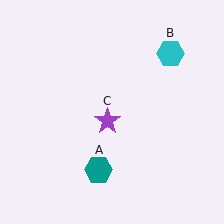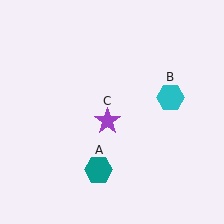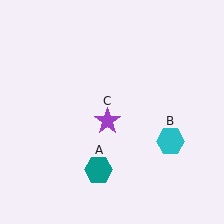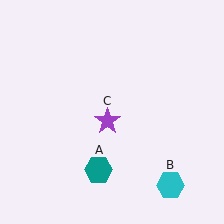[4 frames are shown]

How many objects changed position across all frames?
1 object changed position: cyan hexagon (object B).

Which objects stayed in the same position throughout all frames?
Teal hexagon (object A) and purple star (object C) remained stationary.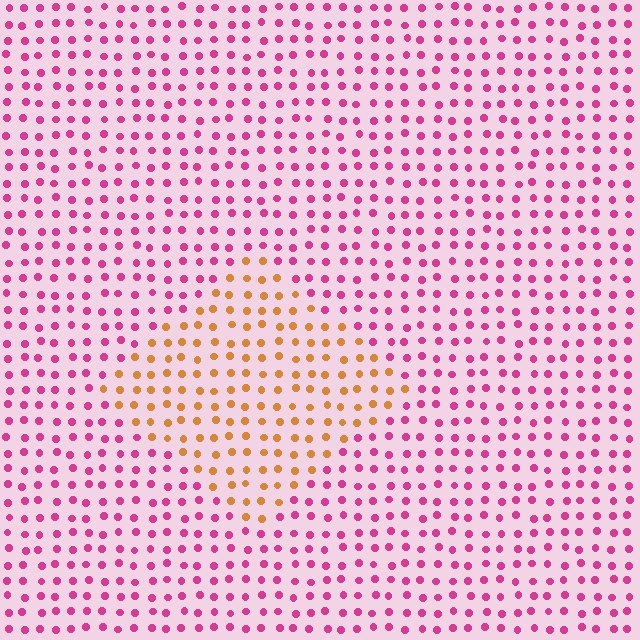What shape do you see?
I see a diamond.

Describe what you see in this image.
The image is filled with small magenta elements in a uniform arrangement. A diamond-shaped region is visible where the elements are tinted to a slightly different hue, forming a subtle color boundary.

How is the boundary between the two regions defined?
The boundary is defined purely by a slight shift in hue (about 63 degrees). Spacing, size, and orientation are identical on both sides.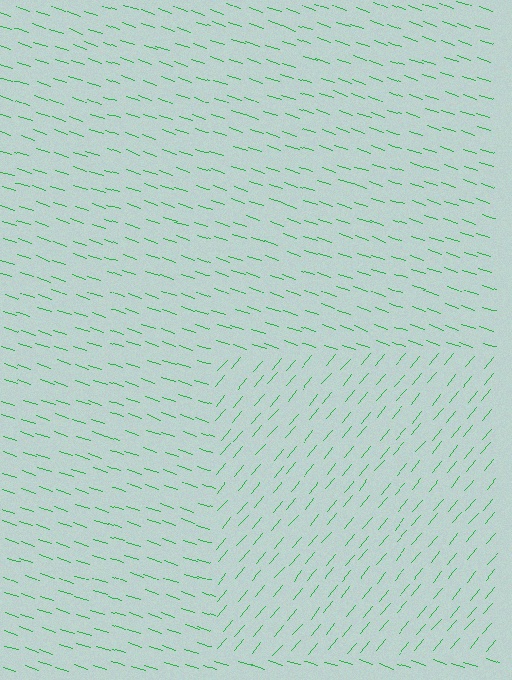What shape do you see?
I see a rectangle.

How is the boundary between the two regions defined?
The boundary is defined purely by a change in line orientation (approximately 69 degrees difference). All lines are the same color and thickness.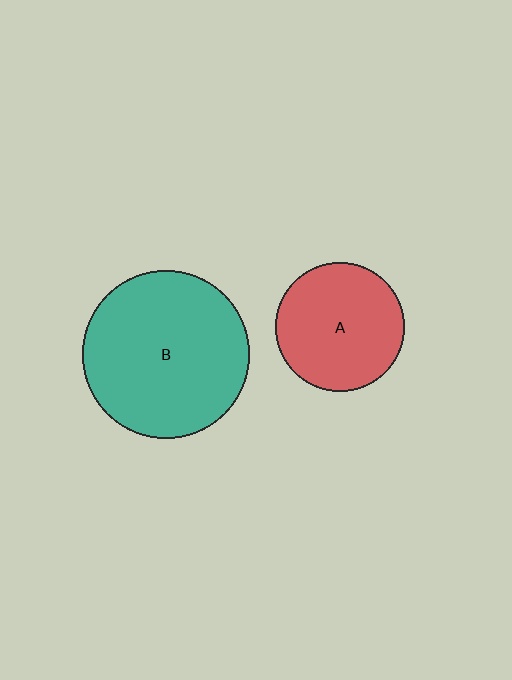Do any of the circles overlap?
No, none of the circles overlap.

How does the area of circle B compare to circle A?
Approximately 1.7 times.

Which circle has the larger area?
Circle B (teal).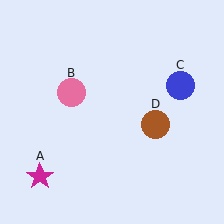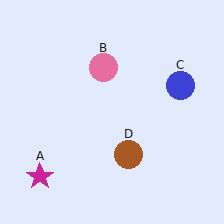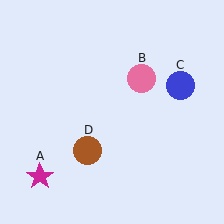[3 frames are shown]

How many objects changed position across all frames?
2 objects changed position: pink circle (object B), brown circle (object D).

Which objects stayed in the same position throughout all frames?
Magenta star (object A) and blue circle (object C) remained stationary.